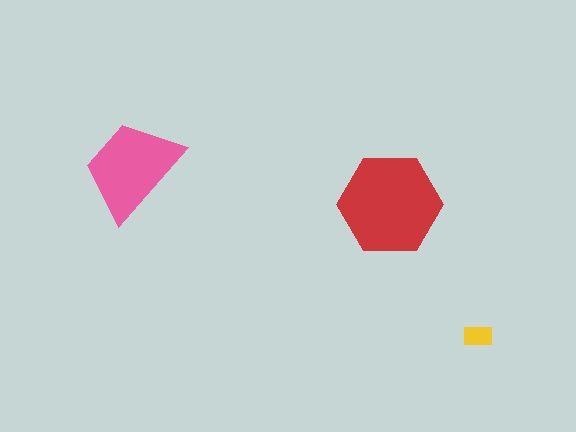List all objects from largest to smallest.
The red hexagon, the pink trapezoid, the yellow rectangle.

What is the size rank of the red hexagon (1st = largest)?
1st.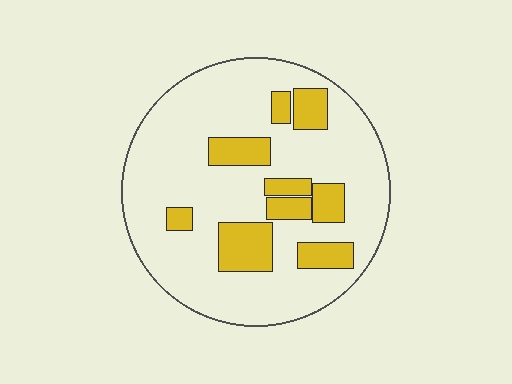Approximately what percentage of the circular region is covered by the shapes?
Approximately 20%.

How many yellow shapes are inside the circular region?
9.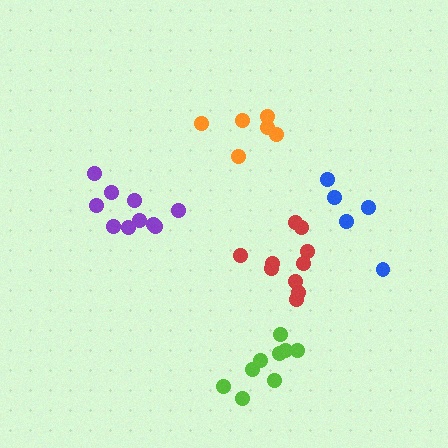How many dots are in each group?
Group 1: 10 dots, Group 2: 10 dots, Group 3: 6 dots, Group 4: 5 dots, Group 5: 9 dots (40 total).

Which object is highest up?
The orange cluster is topmost.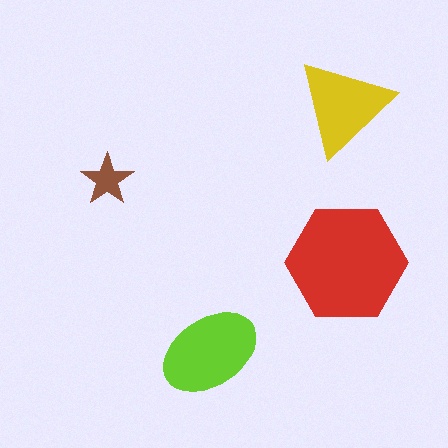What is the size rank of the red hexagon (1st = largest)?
1st.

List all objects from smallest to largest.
The brown star, the yellow triangle, the lime ellipse, the red hexagon.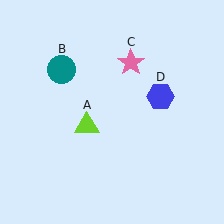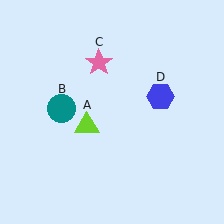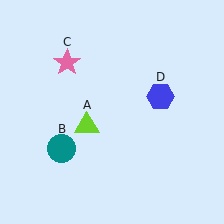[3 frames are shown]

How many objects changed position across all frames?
2 objects changed position: teal circle (object B), pink star (object C).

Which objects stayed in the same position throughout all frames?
Lime triangle (object A) and blue hexagon (object D) remained stationary.